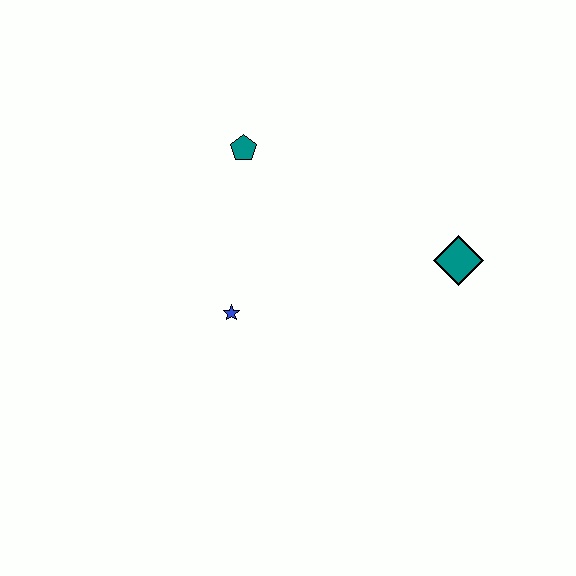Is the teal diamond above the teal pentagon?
No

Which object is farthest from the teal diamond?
The teal pentagon is farthest from the teal diamond.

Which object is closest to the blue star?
The teal pentagon is closest to the blue star.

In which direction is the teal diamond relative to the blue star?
The teal diamond is to the right of the blue star.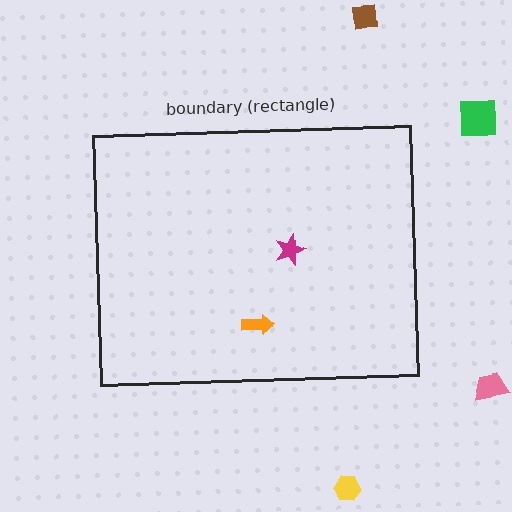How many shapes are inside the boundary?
2 inside, 4 outside.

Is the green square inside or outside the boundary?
Outside.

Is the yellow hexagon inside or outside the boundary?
Outside.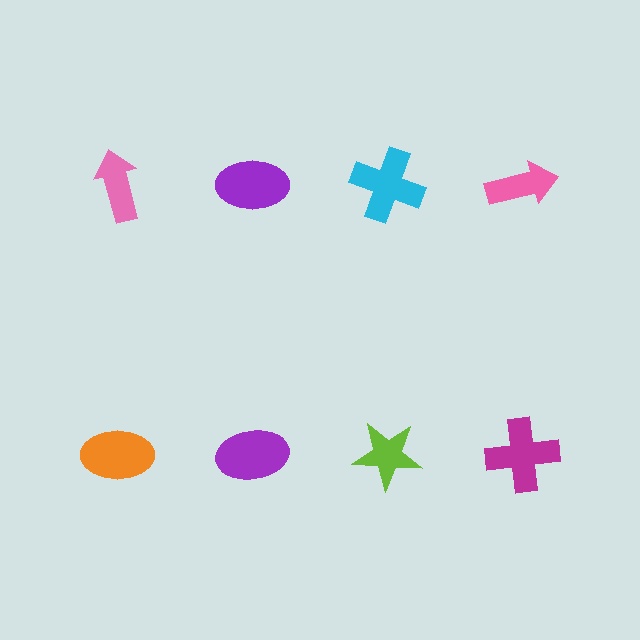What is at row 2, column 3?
A lime star.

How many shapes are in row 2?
4 shapes.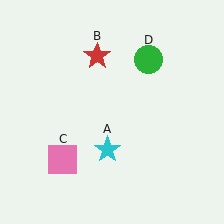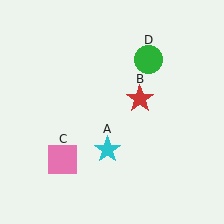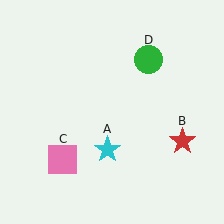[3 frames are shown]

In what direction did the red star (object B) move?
The red star (object B) moved down and to the right.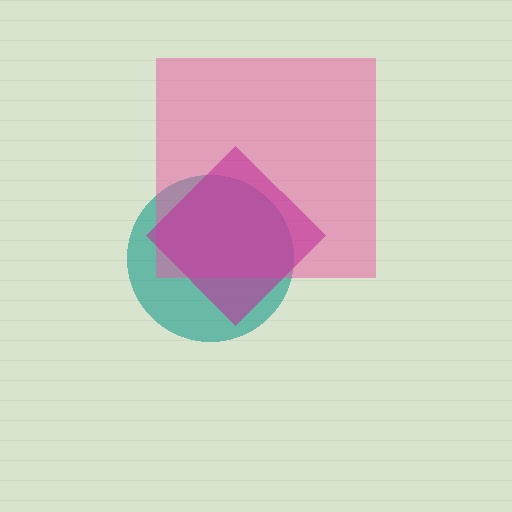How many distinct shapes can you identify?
There are 3 distinct shapes: a teal circle, a pink square, a magenta diamond.